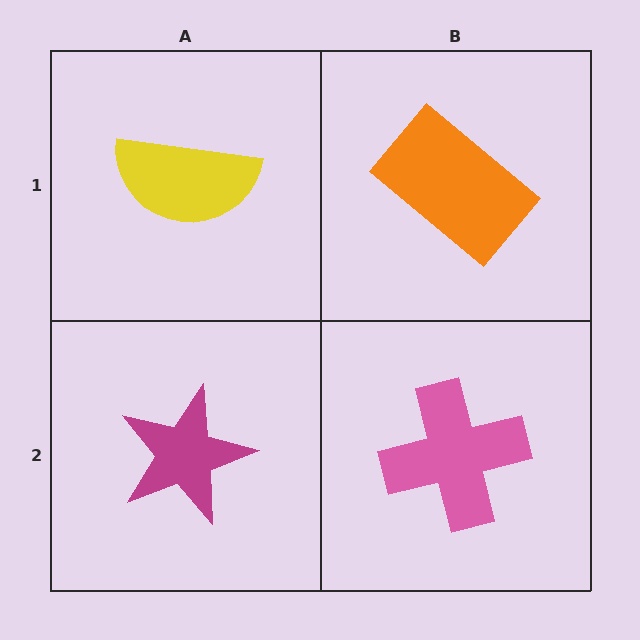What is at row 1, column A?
A yellow semicircle.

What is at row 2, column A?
A magenta star.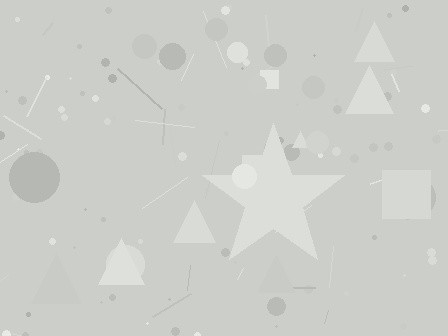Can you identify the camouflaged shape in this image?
The camouflaged shape is a star.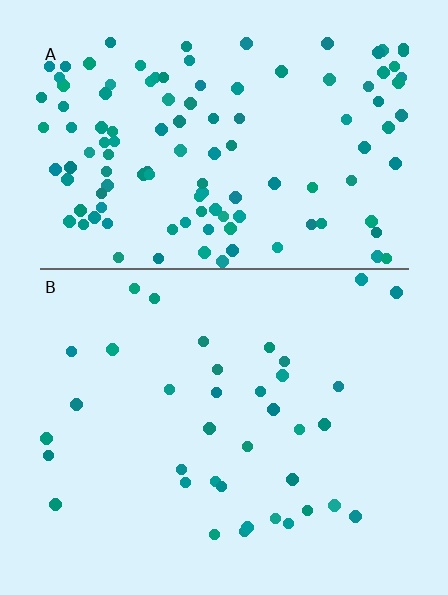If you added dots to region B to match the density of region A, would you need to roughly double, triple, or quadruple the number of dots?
Approximately triple.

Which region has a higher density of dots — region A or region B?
A (the top).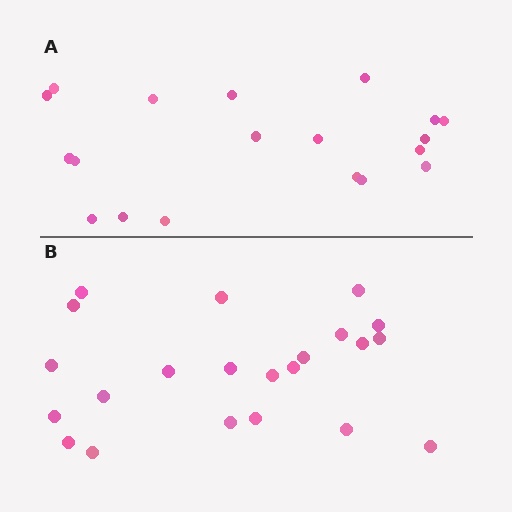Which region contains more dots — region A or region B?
Region B (the bottom region) has more dots.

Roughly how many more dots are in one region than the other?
Region B has just a few more — roughly 2 or 3 more dots than region A.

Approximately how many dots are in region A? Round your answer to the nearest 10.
About 20 dots. (The exact count is 19, which rounds to 20.)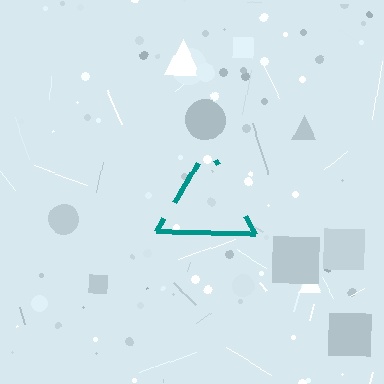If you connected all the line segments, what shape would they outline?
They would outline a triangle.